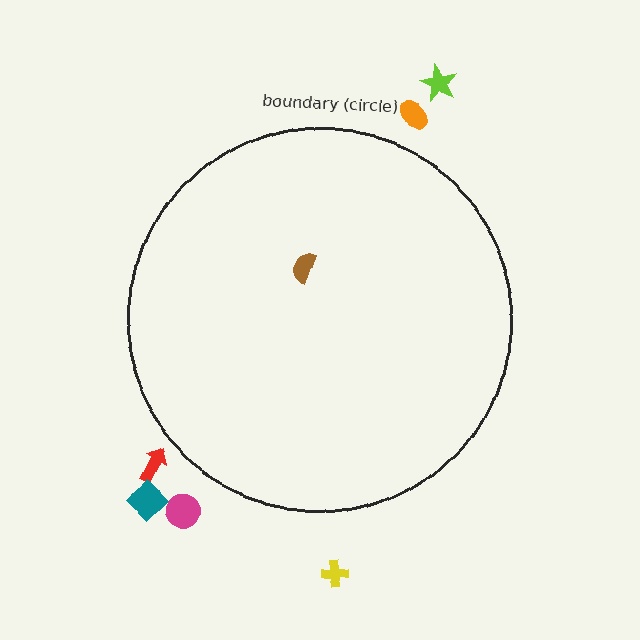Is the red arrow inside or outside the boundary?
Outside.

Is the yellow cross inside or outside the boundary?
Outside.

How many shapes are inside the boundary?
1 inside, 6 outside.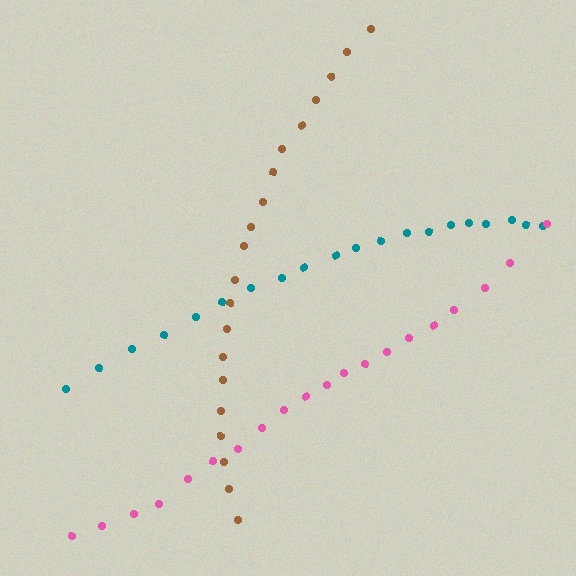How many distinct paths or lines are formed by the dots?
There are 3 distinct paths.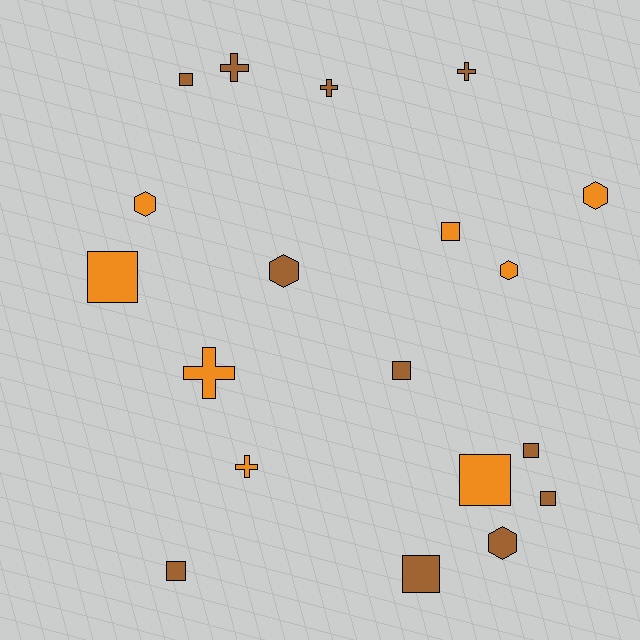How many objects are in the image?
There are 19 objects.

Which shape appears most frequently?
Square, with 9 objects.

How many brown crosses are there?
There are 3 brown crosses.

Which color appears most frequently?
Brown, with 11 objects.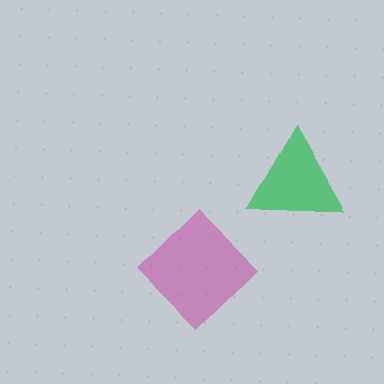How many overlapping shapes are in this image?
There are 2 overlapping shapes in the image.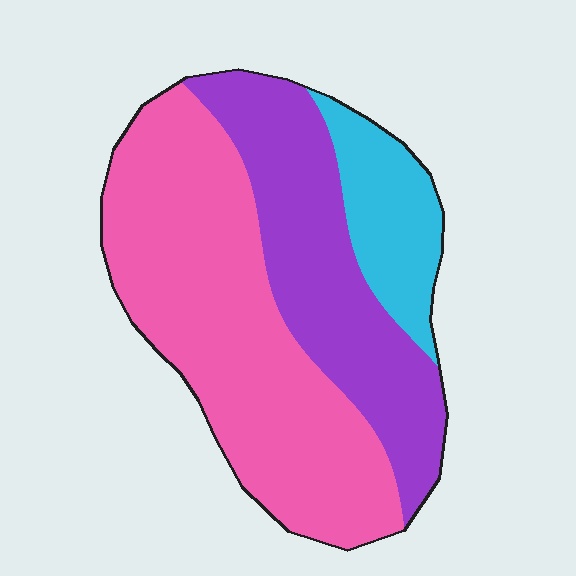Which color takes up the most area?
Pink, at roughly 55%.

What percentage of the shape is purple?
Purple takes up about one third (1/3) of the shape.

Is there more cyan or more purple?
Purple.